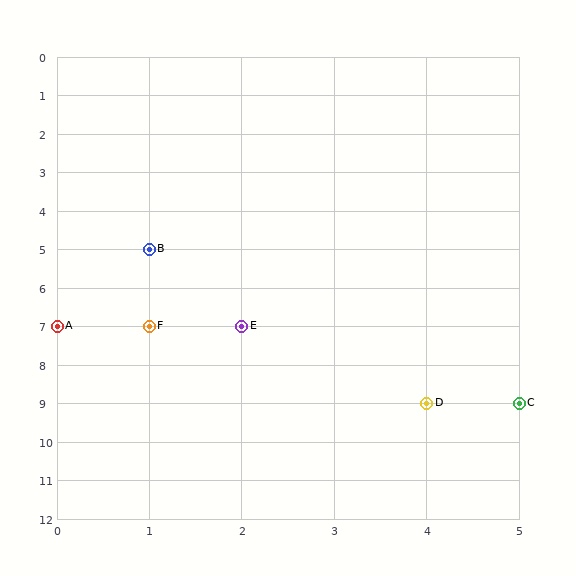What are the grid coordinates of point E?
Point E is at grid coordinates (2, 7).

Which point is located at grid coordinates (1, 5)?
Point B is at (1, 5).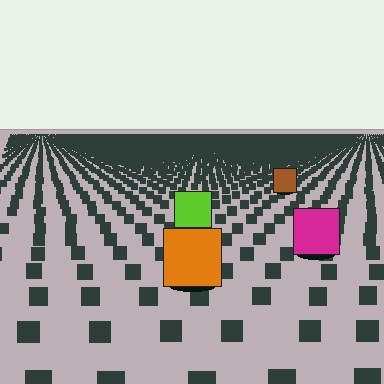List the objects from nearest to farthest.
From nearest to farthest: the orange square, the magenta square, the lime square, the brown square.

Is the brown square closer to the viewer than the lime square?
No. The lime square is closer — you can tell from the texture gradient: the ground texture is coarser near it.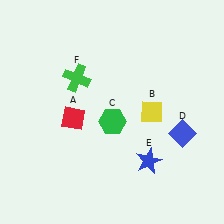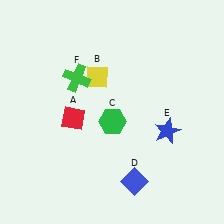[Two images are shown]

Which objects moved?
The objects that moved are: the yellow diamond (B), the blue diamond (D), the blue star (E).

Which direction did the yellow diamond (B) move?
The yellow diamond (B) moved left.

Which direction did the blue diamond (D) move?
The blue diamond (D) moved down.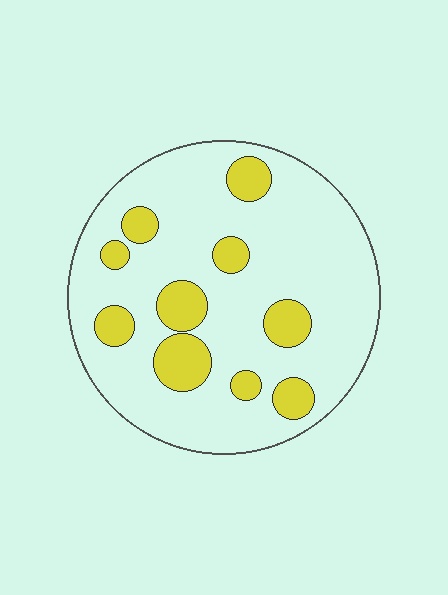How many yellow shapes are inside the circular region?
10.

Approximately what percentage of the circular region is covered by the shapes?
Approximately 20%.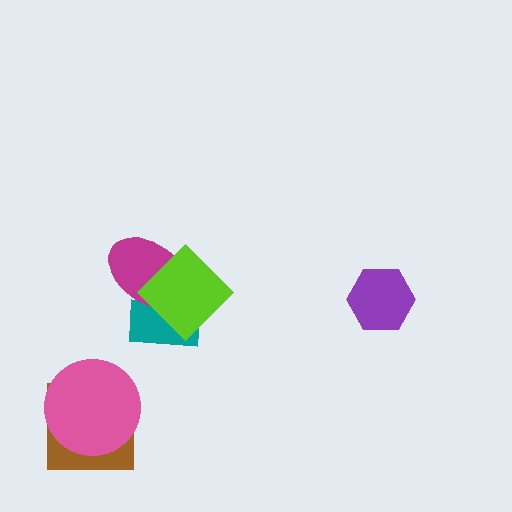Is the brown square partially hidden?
Yes, it is partially covered by another shape.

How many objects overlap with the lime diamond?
2 objects overlap with the lime diamond.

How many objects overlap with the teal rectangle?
2 objects overlap with the teal rectangle.